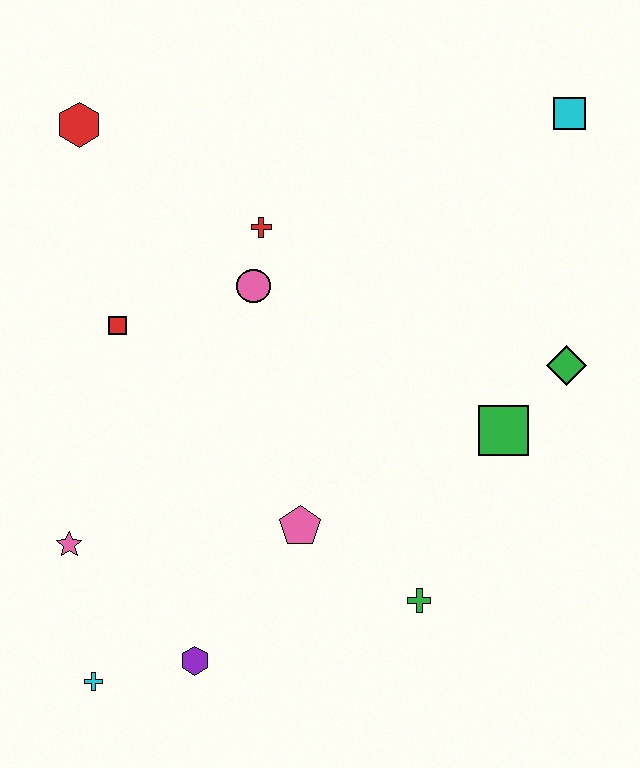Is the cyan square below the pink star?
No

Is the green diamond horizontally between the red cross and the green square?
No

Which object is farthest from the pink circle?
The cyan cross is farthest from the pink circle.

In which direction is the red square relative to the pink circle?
The red square is to the left of the pink circle.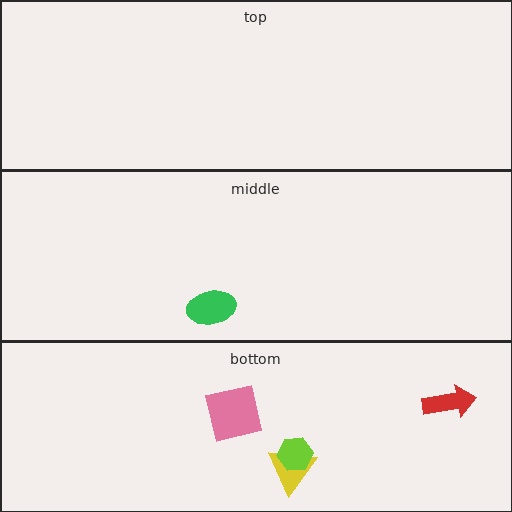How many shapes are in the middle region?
1.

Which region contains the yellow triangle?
The bottom region.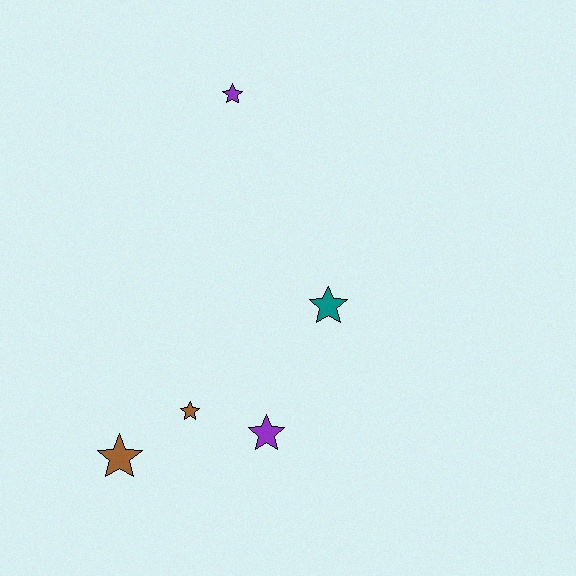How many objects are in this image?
There are 5 objects.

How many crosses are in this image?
There are no crosses.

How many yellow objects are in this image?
There are no yellow objects.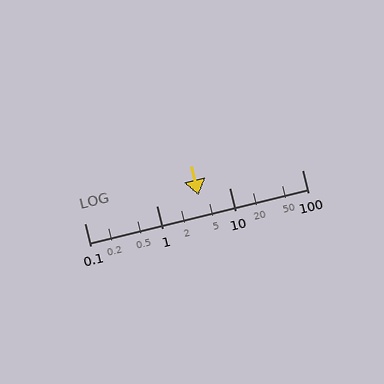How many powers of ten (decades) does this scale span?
The scale spans 3 decades, from 0.1 to 100.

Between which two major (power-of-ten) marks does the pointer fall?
The pointer is between 1 and 10.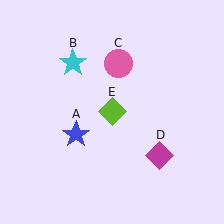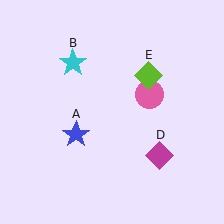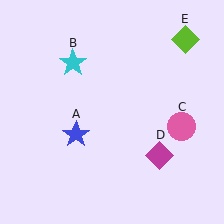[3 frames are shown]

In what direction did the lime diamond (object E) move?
The lime diamond (object E) moved up and to the right.